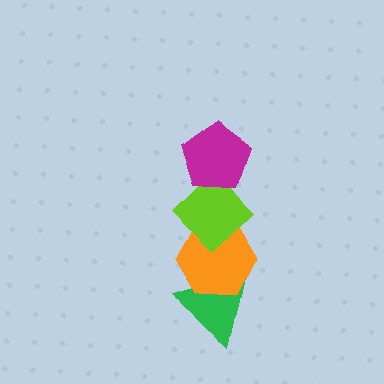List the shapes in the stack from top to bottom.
From top to bottom: the magenta pentagon, the lime diamond, the orange hexagon, the green triangle.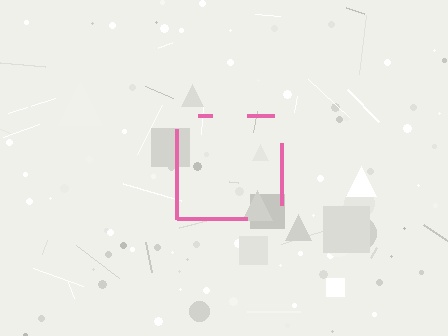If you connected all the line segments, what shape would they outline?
They would outline a square.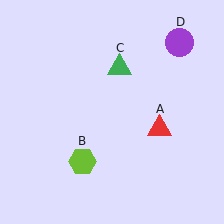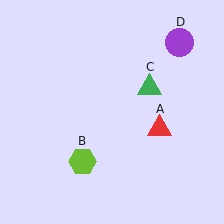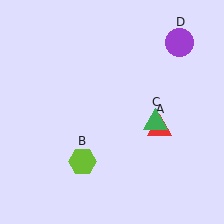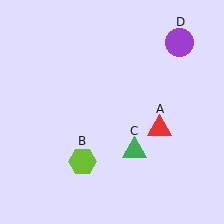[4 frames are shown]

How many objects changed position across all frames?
1 object changed position: green triangle (object C).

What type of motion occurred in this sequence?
The green triangle (object C) rotated clockwise around the center of the scene.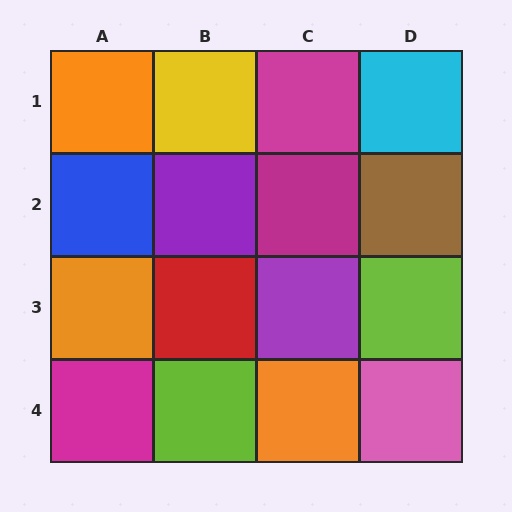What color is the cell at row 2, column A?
Blue.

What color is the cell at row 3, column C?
Purple.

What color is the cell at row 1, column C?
Magenta.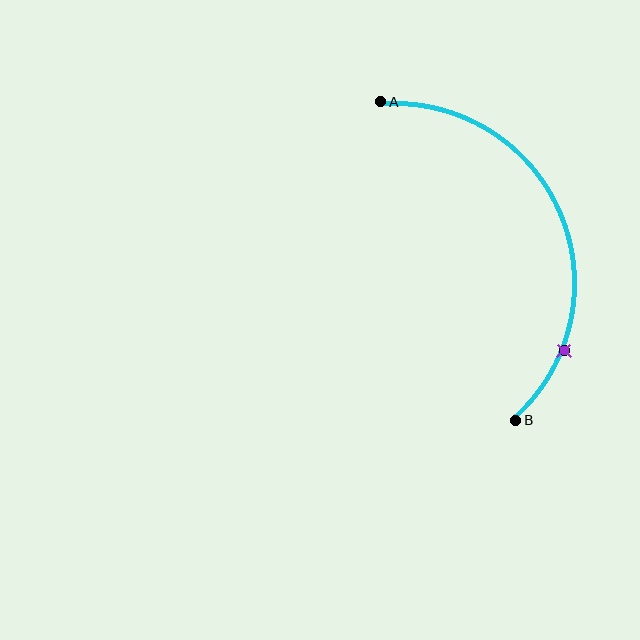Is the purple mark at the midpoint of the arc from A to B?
No. The purple mark lies on the arc but is closer to endpoint B. The arc midpoint would be at the point on the curve equidistant along the arc from both A and B.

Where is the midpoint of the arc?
The arc midpoint is the point on the curve farthest from the straight line joining A and B. It sits to the right of that line.